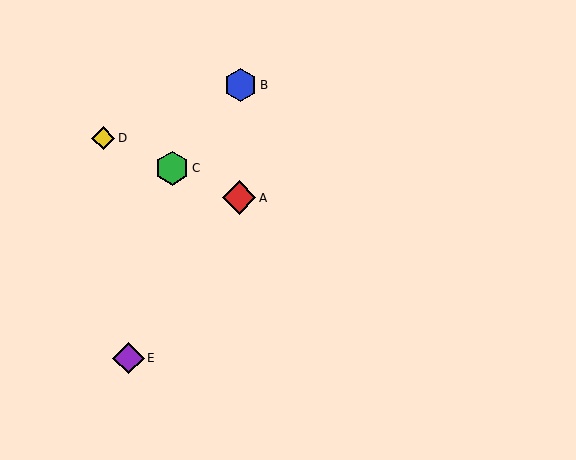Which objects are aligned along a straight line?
Objects A, C, D are aligned along a straight line.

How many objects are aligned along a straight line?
3 objects (A, C, D) are aligned along a straight line.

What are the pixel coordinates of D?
Object D is at (103, 138).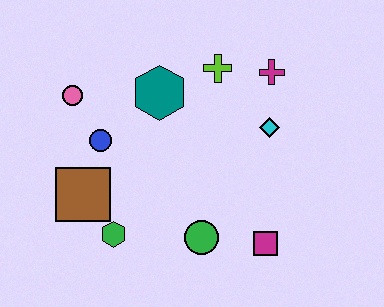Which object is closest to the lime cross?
The magenta cross is closest to the lime cross.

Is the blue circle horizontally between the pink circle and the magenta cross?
Yes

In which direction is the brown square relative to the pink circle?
The brown square is below the pink circle.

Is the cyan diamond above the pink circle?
No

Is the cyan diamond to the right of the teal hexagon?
Yes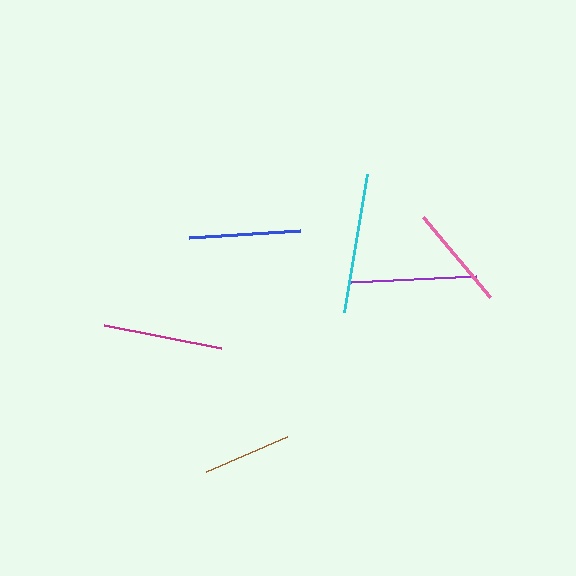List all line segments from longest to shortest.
From longest to shortest: cyan, purple, magenta, blue, pink, brown.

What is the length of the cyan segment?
The cyan segment is approximately 140 pixels long.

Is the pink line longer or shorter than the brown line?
The pink line is longer than the brown line.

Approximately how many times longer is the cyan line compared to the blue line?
The cyan line is approximately 1.3 times the length of the blue line.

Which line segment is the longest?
The cyan line is the longest at approximately 140 pixels.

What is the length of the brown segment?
The brown segment is approximately 88 pixels long.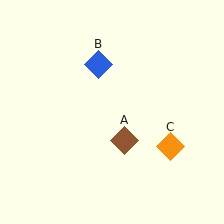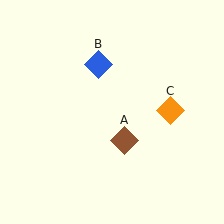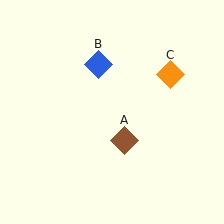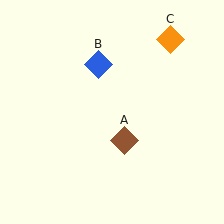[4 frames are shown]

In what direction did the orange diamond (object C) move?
The orange diamond (object C) moved up.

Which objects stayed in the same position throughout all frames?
Brown diamond (object A) and blue diamond (object B) remained stationary.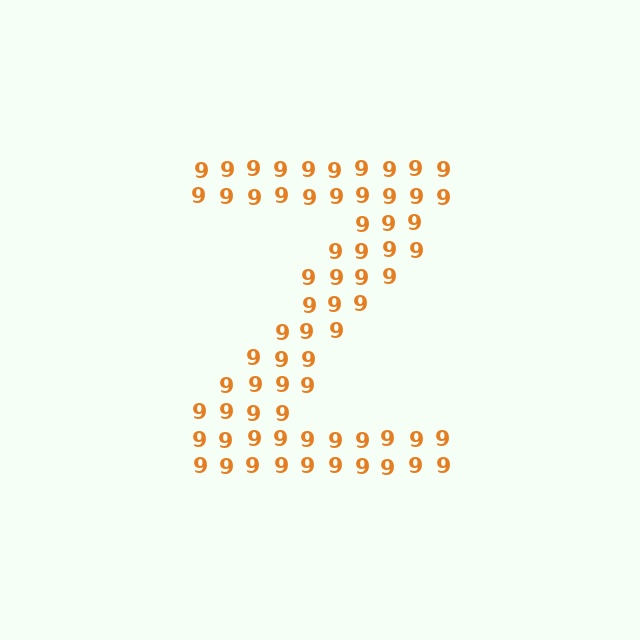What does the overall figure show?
The overall figure shows the letter Z.